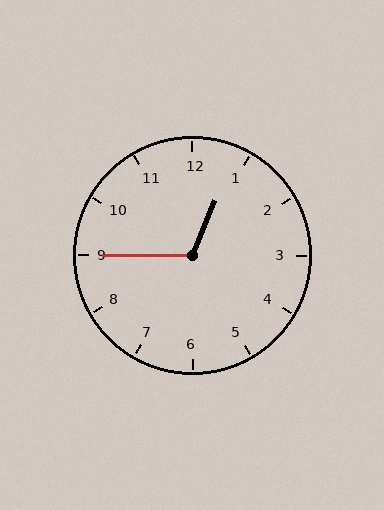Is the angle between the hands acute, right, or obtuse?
It is obtuse.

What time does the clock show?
12:45.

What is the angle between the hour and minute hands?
Approximately 112 degrees.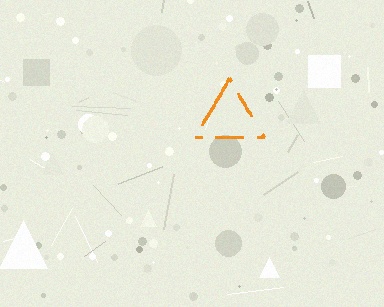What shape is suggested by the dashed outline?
The dashed outline suggests a triangle.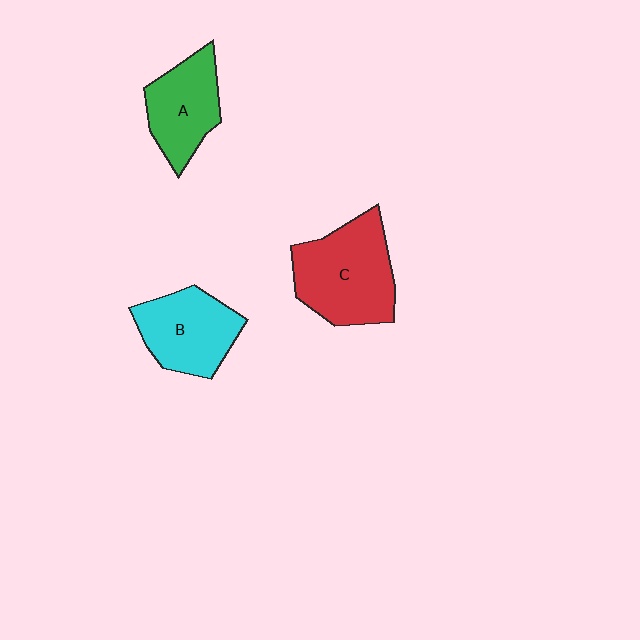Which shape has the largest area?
Shape C (red).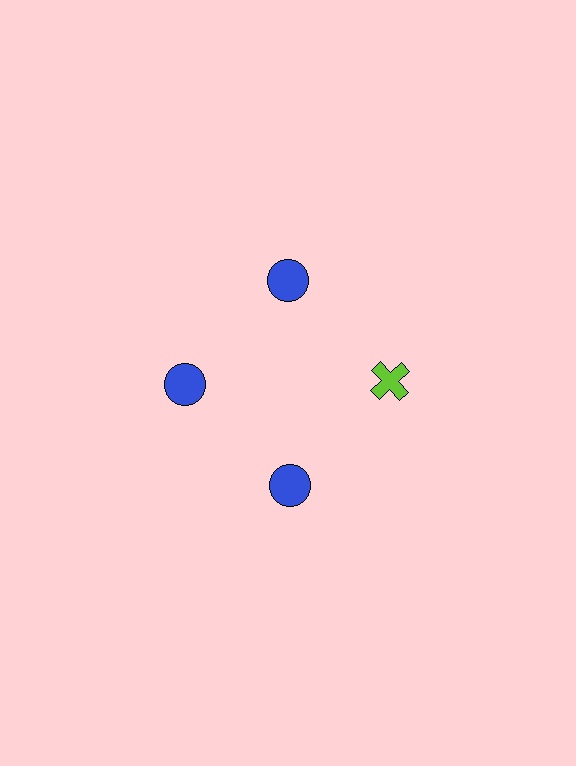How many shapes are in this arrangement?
There are 4 shapes arranged in a ring pattern.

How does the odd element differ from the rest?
It differs in both color (lime instead of blue) and shape (cross instead of circle).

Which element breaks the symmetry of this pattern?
The lime cross at roughly the 3 o'clock position breaks the symmetry. All other shapes are blue circles.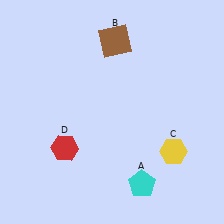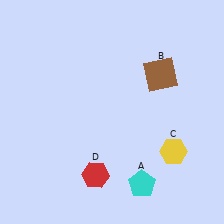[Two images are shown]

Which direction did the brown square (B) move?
The brown square (B) moved right.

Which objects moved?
The objects that moved are: the brown square (B), the red hexagon (D).